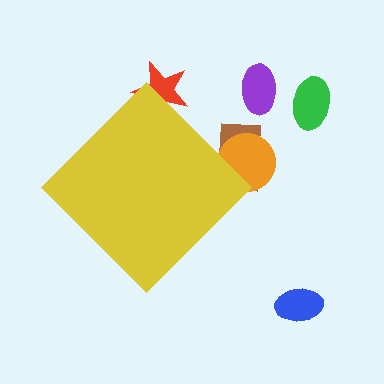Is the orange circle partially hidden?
Yes, the orange circle is partially hidden behind the yellow diamond.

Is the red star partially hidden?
Yes, the red star is partially hidden behind the yellow diamond.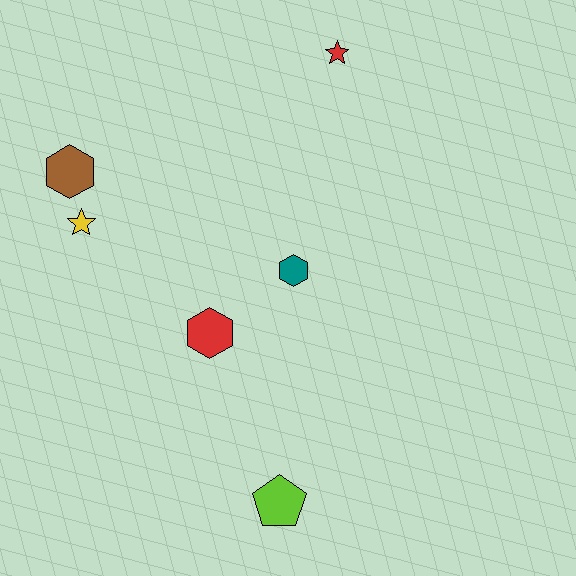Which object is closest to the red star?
The teal hexagon is closest to the red star.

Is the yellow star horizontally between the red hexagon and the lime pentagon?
No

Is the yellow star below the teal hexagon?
No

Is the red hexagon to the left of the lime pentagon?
Yes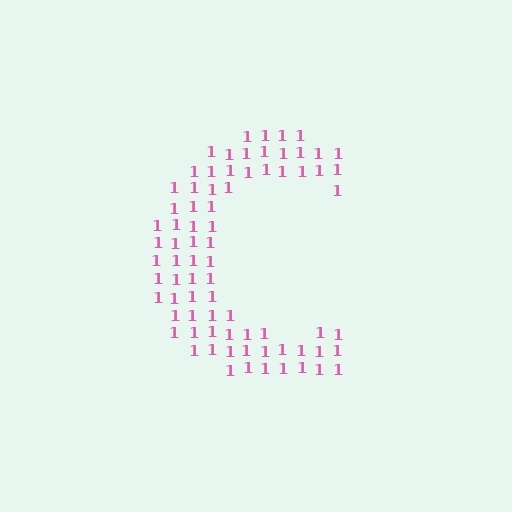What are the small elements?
The small elements are digit 1's.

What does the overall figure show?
The overall figure shows the letter C.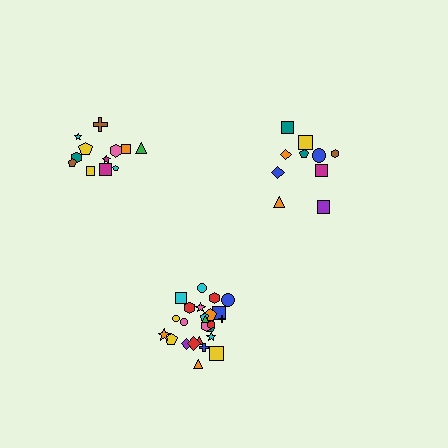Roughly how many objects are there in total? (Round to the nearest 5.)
Roughly 45 objects in total.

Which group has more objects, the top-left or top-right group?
The top-left group.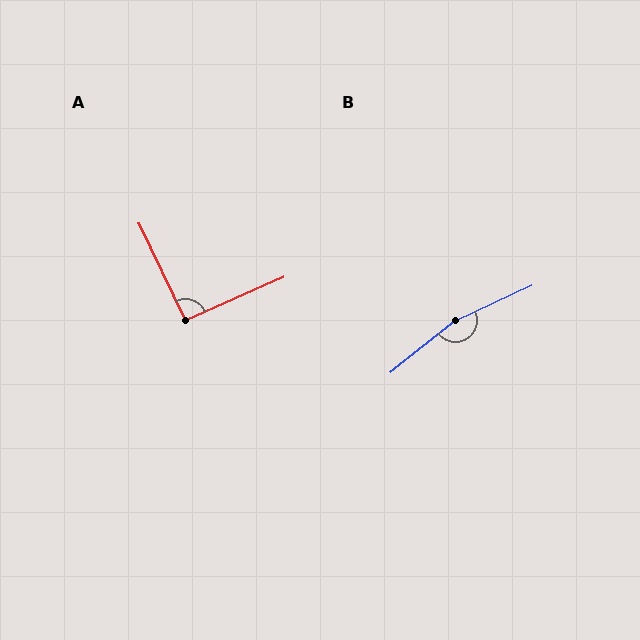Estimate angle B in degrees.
Approximately 166 degrees.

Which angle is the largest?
B, at approximately 166 degrees.